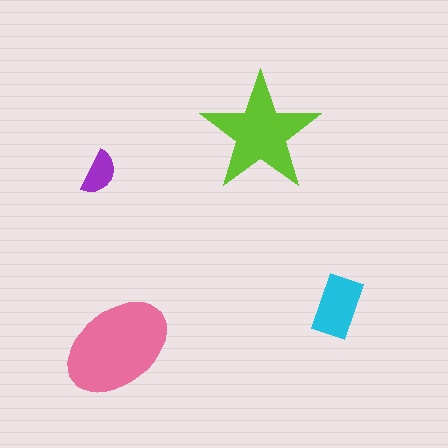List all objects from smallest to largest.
The purple semicircle, the cyan rectangle, the lime star, the pink ellipse.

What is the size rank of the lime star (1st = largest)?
2nd.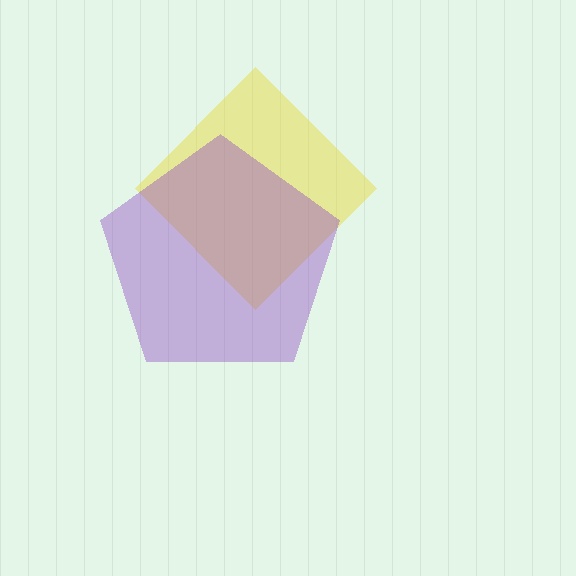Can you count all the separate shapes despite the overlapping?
Yes, there are 2 separate shapes.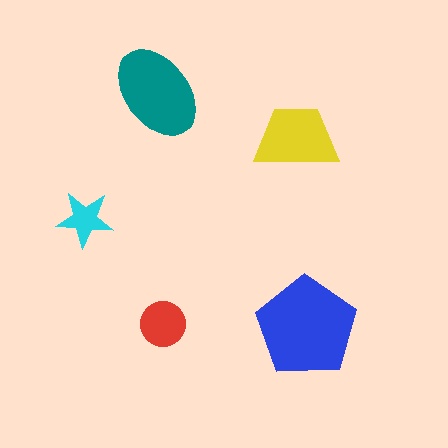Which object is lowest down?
The blue pentagon is bottommost.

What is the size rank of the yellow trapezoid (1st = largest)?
3rd.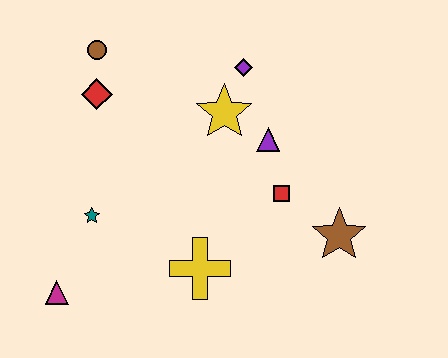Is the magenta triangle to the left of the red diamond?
Yes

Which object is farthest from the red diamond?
The brown star is farthest from the red diamond.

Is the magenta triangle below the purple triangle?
Yes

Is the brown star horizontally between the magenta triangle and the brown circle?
No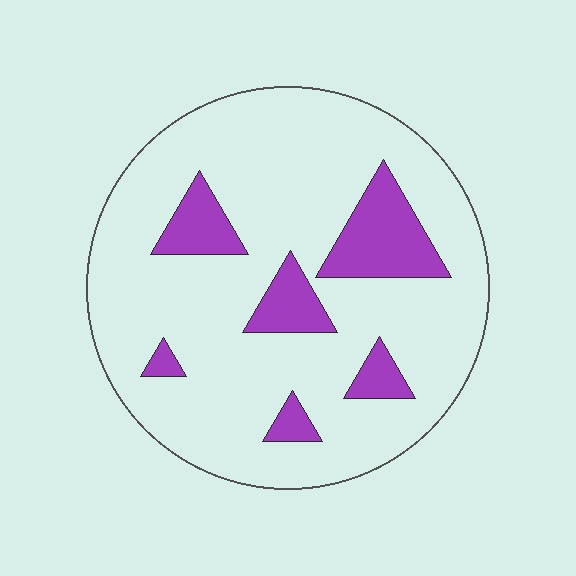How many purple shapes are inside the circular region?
6.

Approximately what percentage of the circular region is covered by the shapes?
Approximately 15%.